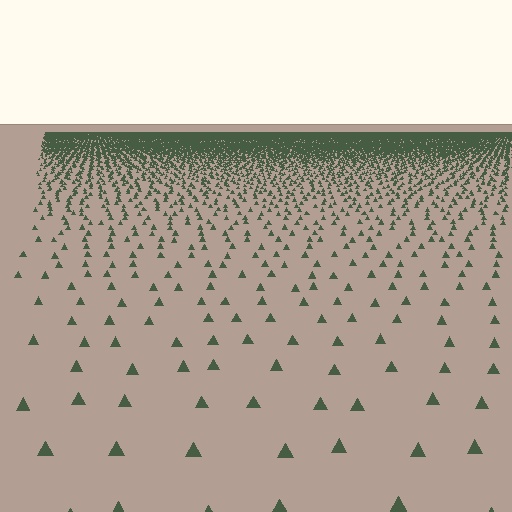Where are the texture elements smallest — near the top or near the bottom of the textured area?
Near the top.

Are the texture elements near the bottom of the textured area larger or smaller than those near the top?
Larger. Near the bottom, elements are closer to the viewer and appear at a bigger on-screen size.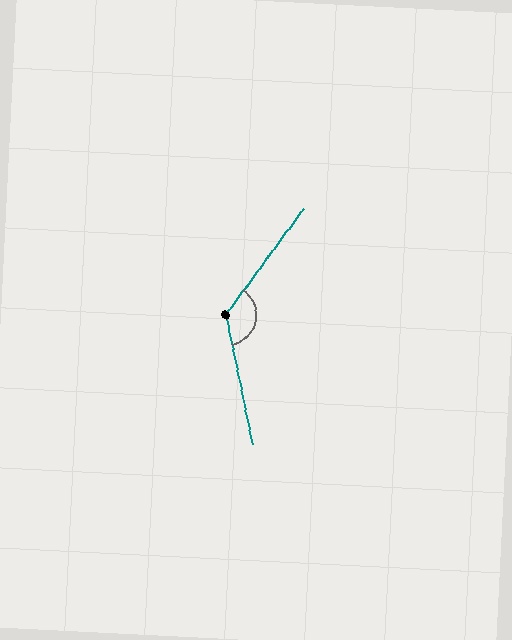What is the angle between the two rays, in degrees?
Approximately 132 degrees.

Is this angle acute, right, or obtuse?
It is obtuse.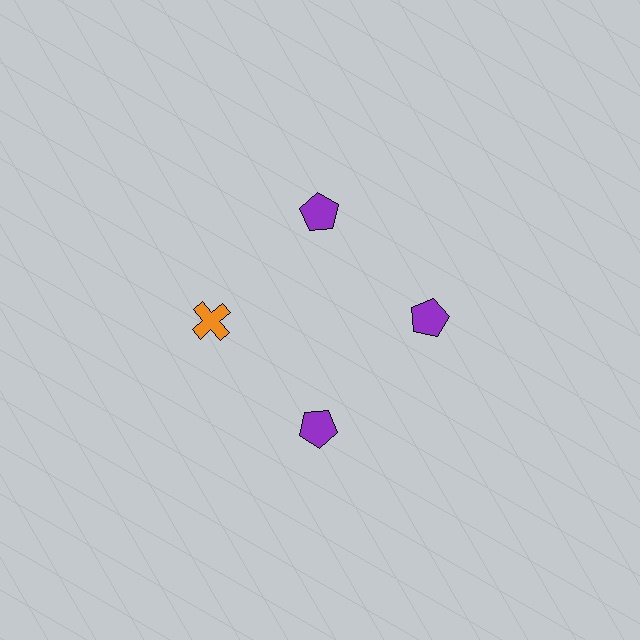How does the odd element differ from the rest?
It differs in both color (orange instead of purple) and shape (cross instead of pentagon).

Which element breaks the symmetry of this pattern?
The orange cross at roughly the 9 o'clock position breaks the symmetry. All other shapes are purple pentagons.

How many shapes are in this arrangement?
There are 4 shapes arranged in a ring pattern.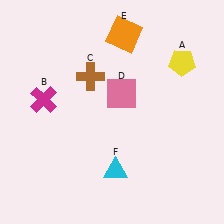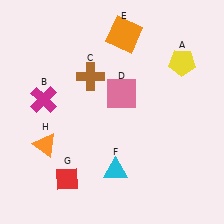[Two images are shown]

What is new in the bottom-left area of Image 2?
An orange triangle (H) was added in the bottom-left area of Image 2.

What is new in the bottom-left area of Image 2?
A red diamond (G) was added in the bottom-left area of Image 2.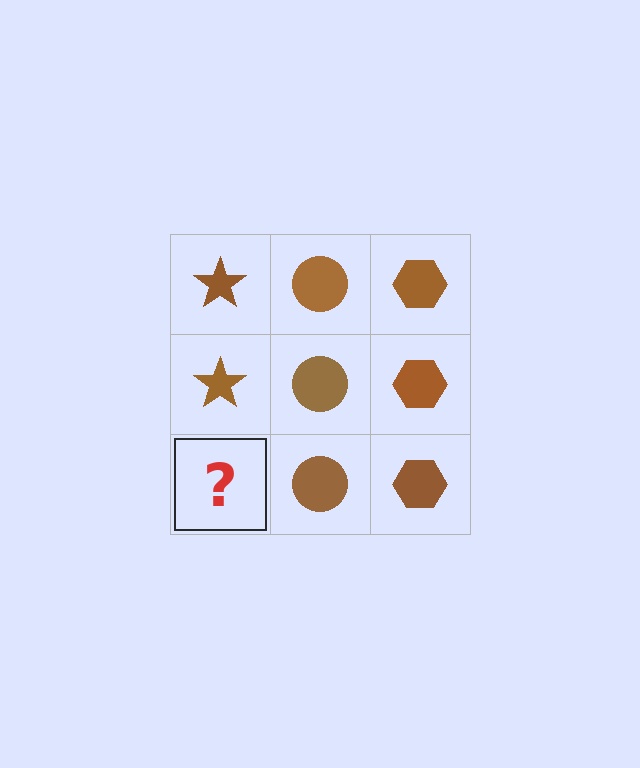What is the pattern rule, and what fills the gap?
The rule is that each column has a consistent shape. The gap should be filled with a brown star.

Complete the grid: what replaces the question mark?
The question mark should be replaced with a brown star.